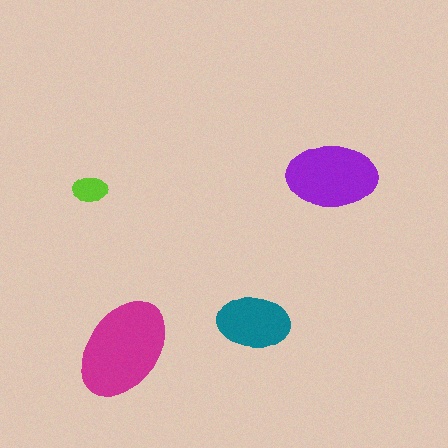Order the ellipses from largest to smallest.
the magenta one, the purple one, the teal one, the lime one.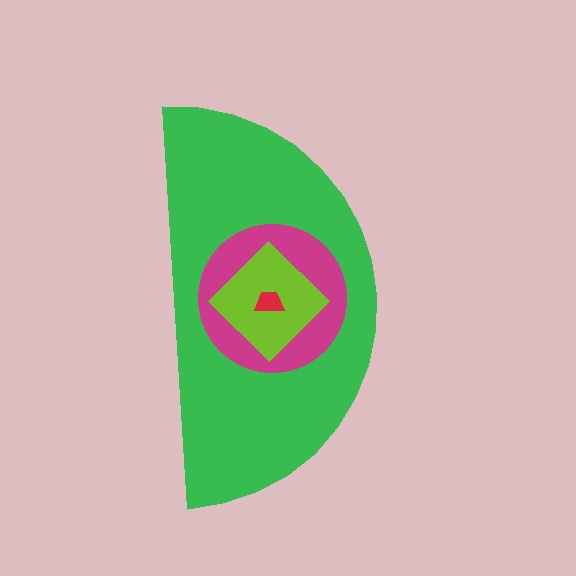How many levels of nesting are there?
4.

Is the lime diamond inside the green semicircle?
Yes.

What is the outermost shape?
The green semicircle.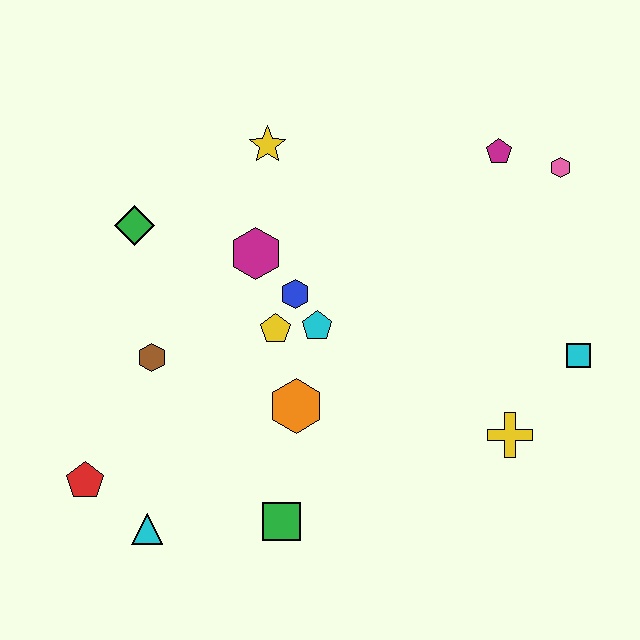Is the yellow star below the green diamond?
No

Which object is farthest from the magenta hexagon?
The cyan square is farthest from the magenta hexagon.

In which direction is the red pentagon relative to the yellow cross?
The red pentagon is to the left of the yellow cross.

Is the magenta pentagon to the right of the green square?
Yes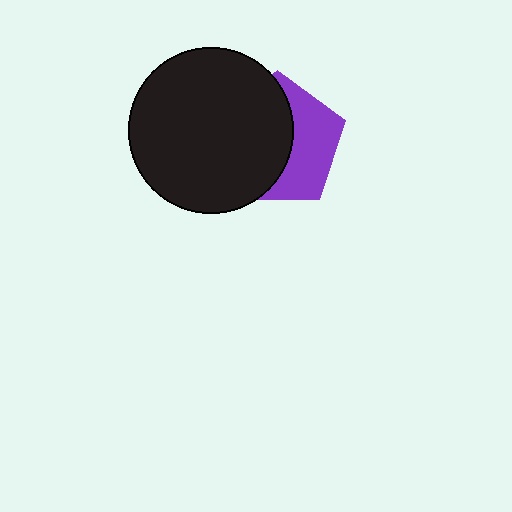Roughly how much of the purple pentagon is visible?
A small part of it is visible (roughly 43%).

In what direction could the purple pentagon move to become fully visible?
The purple pentagon could move right. That would shift it out from behind the black circle entirely.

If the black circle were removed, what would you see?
You would see the complete purple pentagon.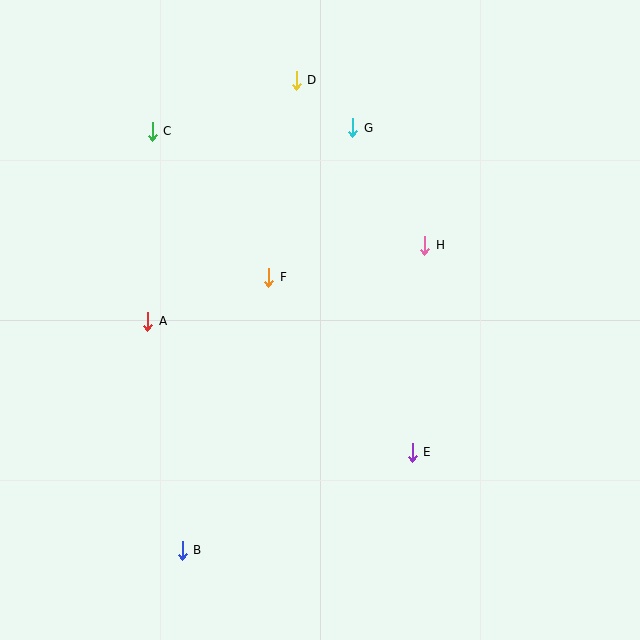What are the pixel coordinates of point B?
Point B is at (182, 550).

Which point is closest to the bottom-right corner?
Point E is closest to the bottom-right corner.